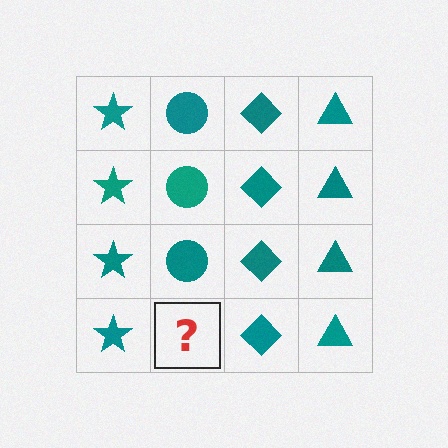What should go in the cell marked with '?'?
The missing cell should contain a teal circle.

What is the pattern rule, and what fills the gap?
The rule is that each column has a consistent shape. The gap should be filled with a teal circle.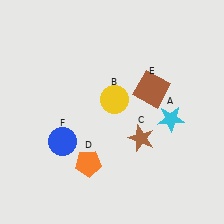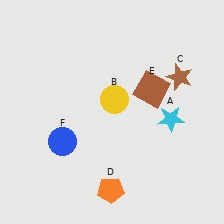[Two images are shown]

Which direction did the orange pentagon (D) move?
The orange pentagon (D) moved down.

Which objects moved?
The objects that moved are: the brown star (C), the orange pentagon (D).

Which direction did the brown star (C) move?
The brown star (C) moved up.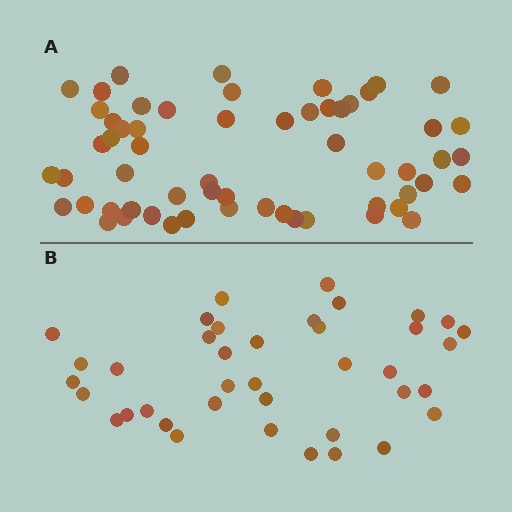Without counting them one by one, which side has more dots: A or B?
Region A (the top region) has more dots.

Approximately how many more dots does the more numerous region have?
Region A has approximately 20 more dots than region B.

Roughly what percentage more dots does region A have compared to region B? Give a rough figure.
About 50% more.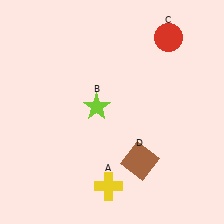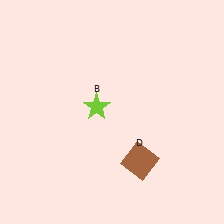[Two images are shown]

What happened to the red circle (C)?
The red circle (C) was removed in Image 2. It was in the top-right area of Image 1.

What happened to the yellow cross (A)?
The yellow cross (A) was removed in Image 2. It was in the bottom-left area of Image 1.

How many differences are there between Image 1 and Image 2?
There are 2 differences between the two images.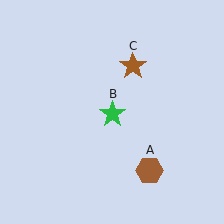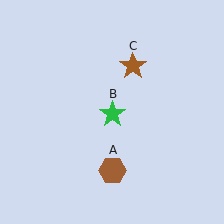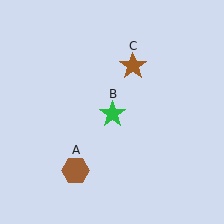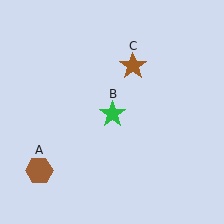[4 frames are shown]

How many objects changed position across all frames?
1 object changed position: brown hexagon (object A).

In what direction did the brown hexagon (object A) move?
The brown hexagon (object A) moved left.